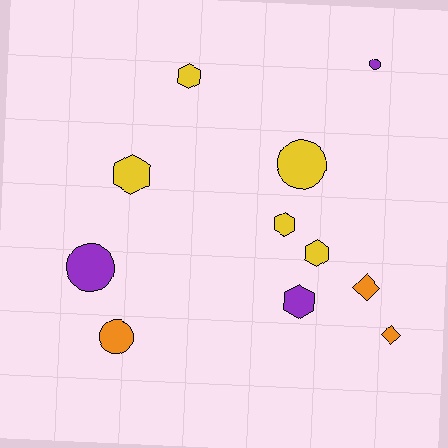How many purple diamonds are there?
There are no purple diamonds.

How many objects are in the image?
There are 11 objects.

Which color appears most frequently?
Yellow, with 5 objects.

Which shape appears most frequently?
Hexagon, with 5 objects.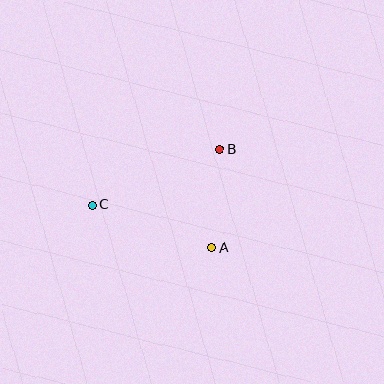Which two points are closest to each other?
Points A and B are closest to each other.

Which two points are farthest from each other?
Points B and C are farthest from each other.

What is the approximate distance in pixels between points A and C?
The distance between A and C is approximately 126 pixels.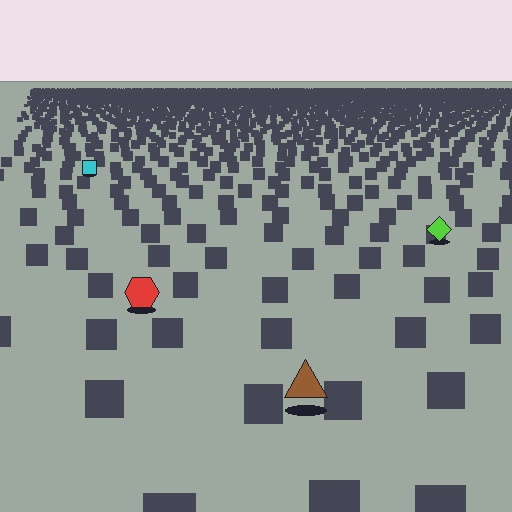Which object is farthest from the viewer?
The cyan square is farthest from the viewer. It appears smaller and the ground texture around it is denser.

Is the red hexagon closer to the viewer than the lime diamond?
Yes. The red hexagon is closer — you can tell from the texture gradient: the ground texture is coarser near it.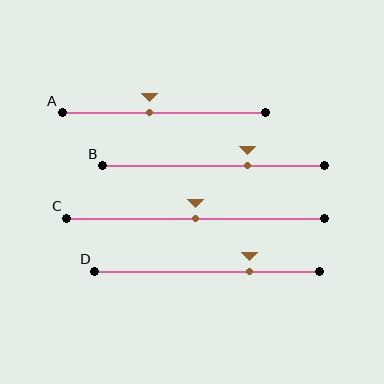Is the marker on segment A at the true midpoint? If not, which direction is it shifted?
No, the marker on segment A is shifted to the left by about 7% of the segment length.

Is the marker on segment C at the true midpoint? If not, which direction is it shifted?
Yes, the marker on segment C is at the true midpoint.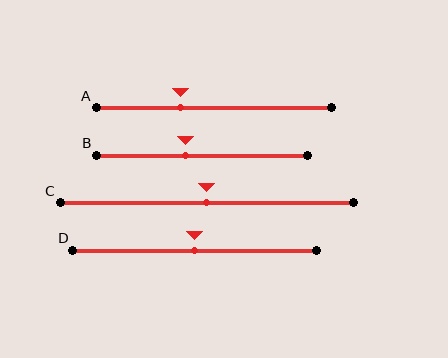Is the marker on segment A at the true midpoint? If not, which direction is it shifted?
No, the marker on segment A is shifted to the left by about 14% of the segment length.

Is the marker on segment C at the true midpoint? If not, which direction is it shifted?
Yes, the marker on segment C is at the true midpoint.